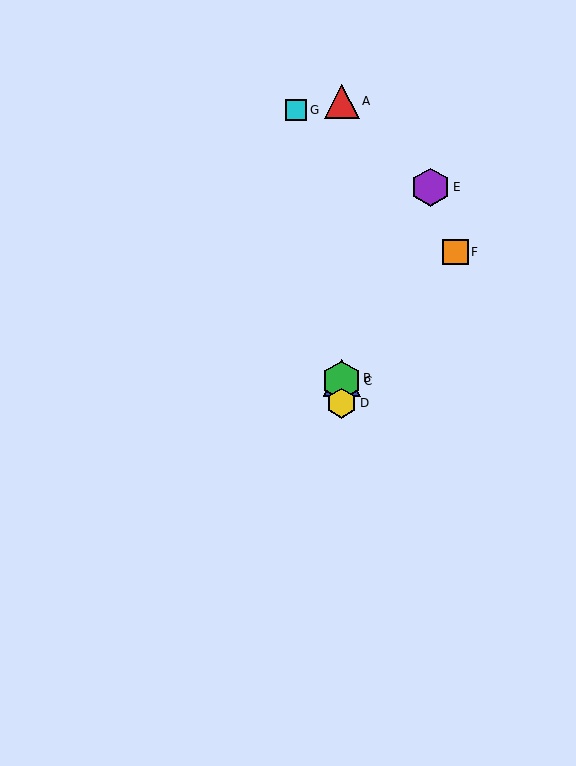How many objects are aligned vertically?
4 objects (A, B, C, D) are aligned vertically.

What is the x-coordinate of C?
Object C is at x≈342.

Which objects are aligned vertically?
Objects A, B, C, D are aligned vertically.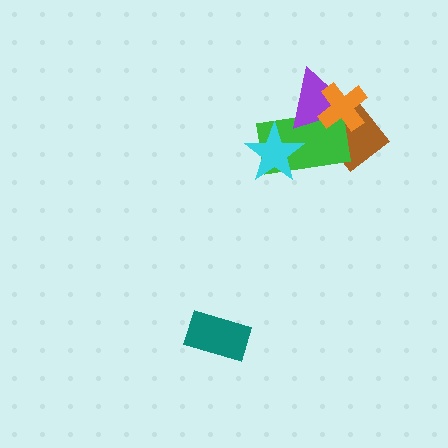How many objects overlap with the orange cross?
3 objects overlap with the orange cross.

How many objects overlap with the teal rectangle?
0 objects overlap with the teal rectangle.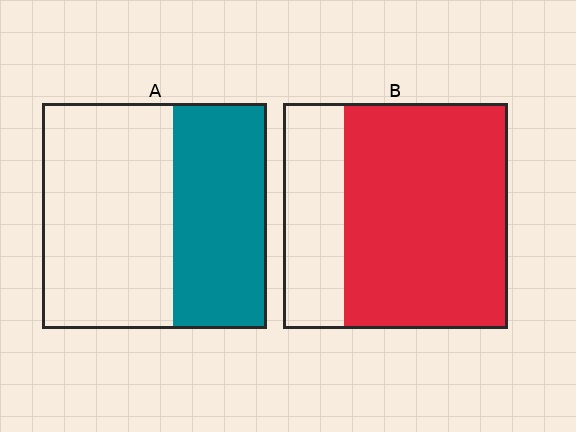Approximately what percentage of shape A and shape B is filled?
A is approximately 40% and B is approximately 75%.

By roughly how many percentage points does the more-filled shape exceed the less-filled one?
By roughly 30 percentage points (B over A).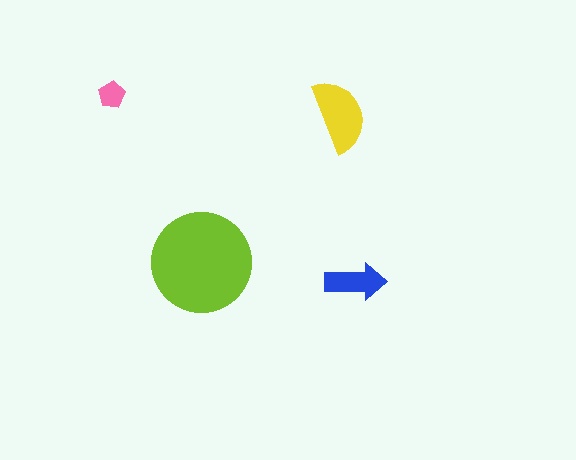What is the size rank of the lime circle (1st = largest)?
1st.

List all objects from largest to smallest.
The lime circle, the yellow semicircle, the blue arrow, the pink pentagon.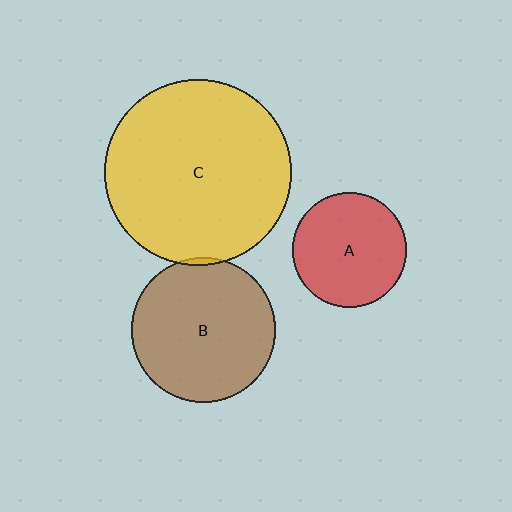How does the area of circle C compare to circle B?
Approximately 1.7 times.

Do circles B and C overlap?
Yes.